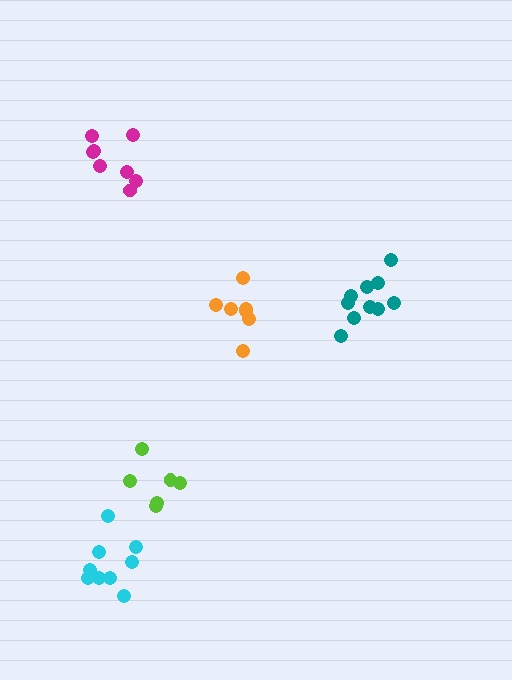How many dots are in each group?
Group 1: 7 dots, Group 2: 6 dots, Group 3: 10 dots, Group 4: 8 dots, Group 5: 9 dots (40 total).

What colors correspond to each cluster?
The clusters are colored: orange, lime, teal, magenta, cyan.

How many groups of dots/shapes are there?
There are 5 groups.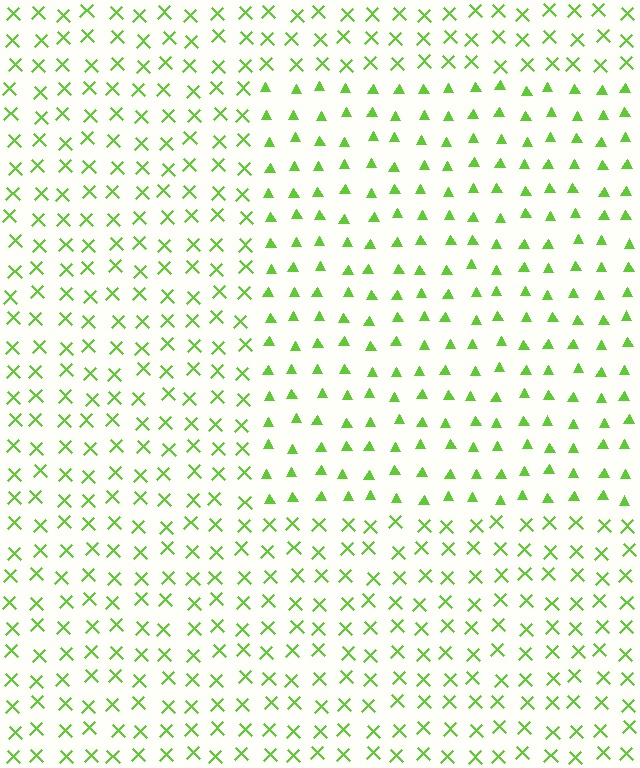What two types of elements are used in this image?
The image uses triangles inside the rectangle region and X marks outside it.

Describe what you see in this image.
The image is filled with small lime elements arranged in a uniform grid. A rectangle-shaped region contains triangles, while the surrounding area contains X marks. The boundary is defined purely by the change in element shape.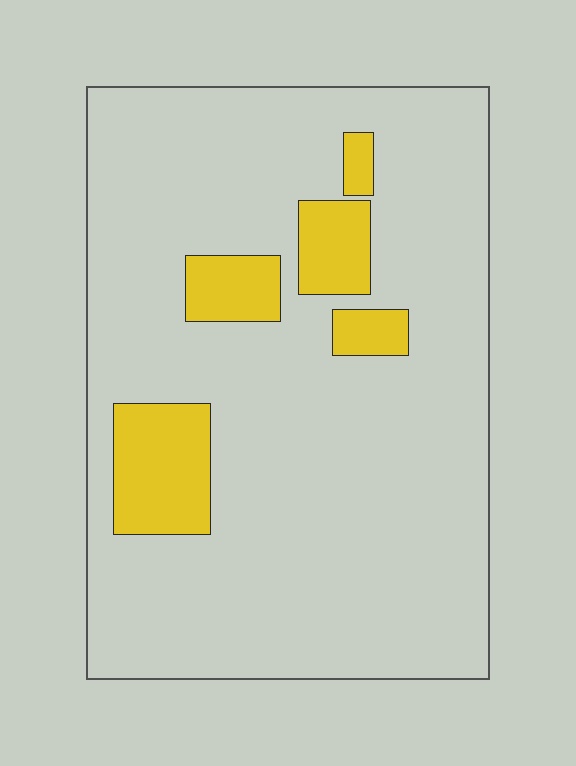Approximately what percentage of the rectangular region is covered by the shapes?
Approximately 15%.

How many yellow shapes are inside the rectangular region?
5.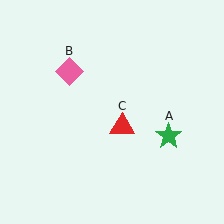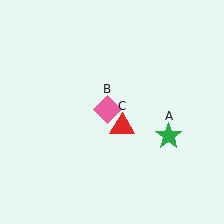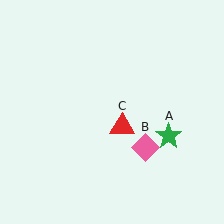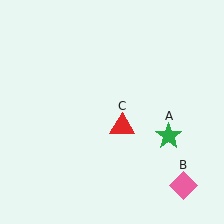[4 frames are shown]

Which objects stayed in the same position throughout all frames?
Green star (object A) and red triangle (object C) remained stationary.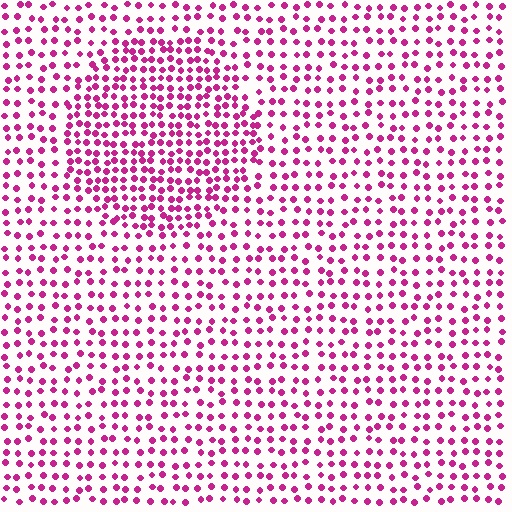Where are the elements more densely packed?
The elements are more densely packed inside the circle boundary.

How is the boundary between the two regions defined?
The boundary is defined by a change in element density (approximately 1.7x ratio). All elements are the same color, size, and shape.